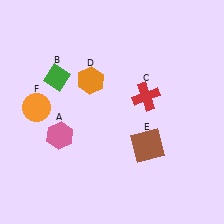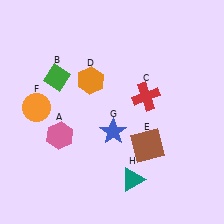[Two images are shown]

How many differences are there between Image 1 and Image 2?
There are 2 differences between the two images.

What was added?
A blue star (G), a teal triangle (H) were added in Image 2.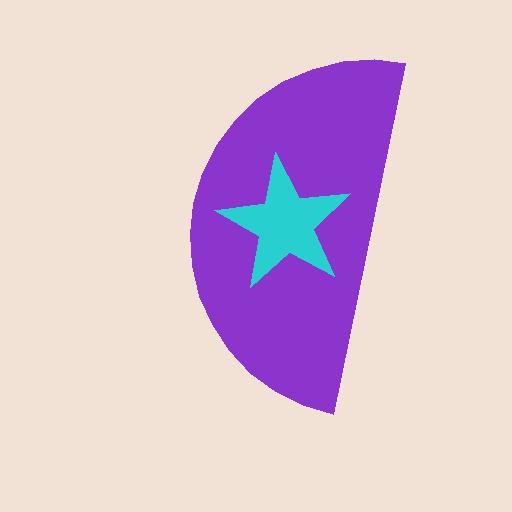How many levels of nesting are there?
2.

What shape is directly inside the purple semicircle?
The cyan star.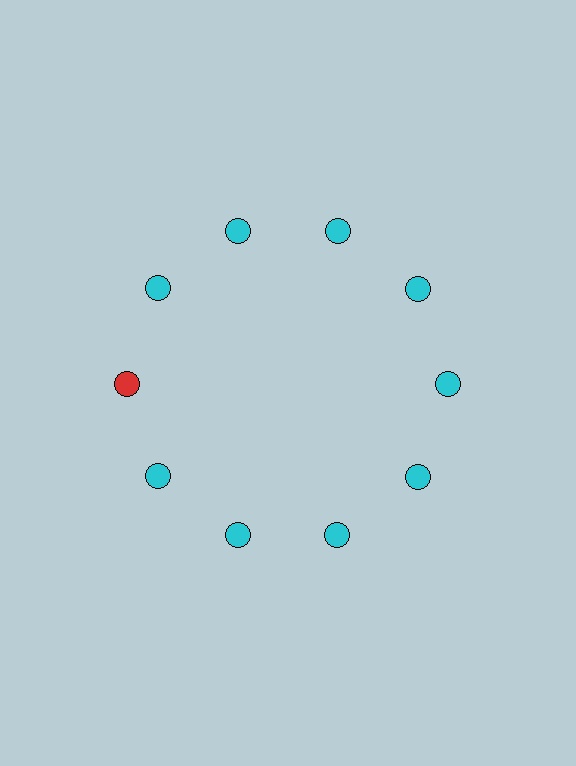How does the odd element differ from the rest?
It has a different color: red instead of cyan.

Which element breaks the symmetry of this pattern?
The red circle at roughly the 9 o'clock position breaks the symmetry. All other shapes are cyan circles.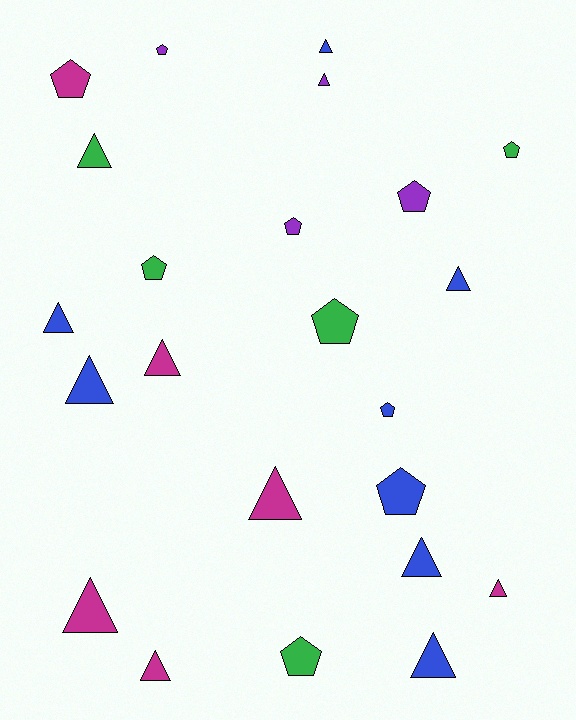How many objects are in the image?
There are 23 objects.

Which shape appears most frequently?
Triangle, with 13 objects.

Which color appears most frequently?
Blue, with 8 objects.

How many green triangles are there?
There is 1 green triangle.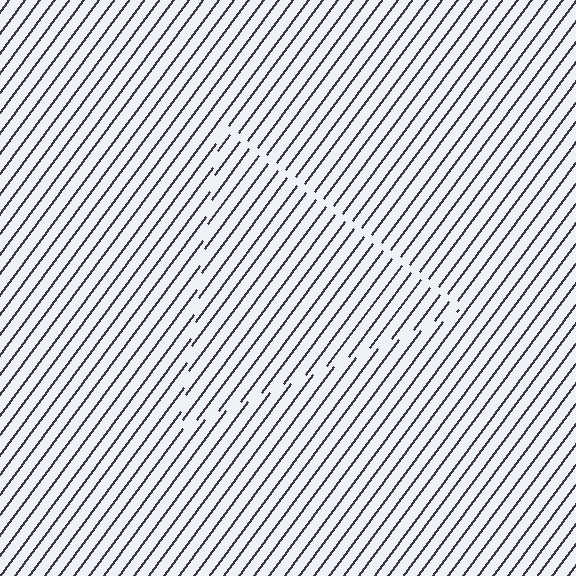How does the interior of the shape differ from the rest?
The interior of the shape contains the same grating, shifted by half a period — the contour is defined by the phase discontinuity where line-ends from the inner and outer gratings abut.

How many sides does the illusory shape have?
3 sides — the line-ends trace a triangle.